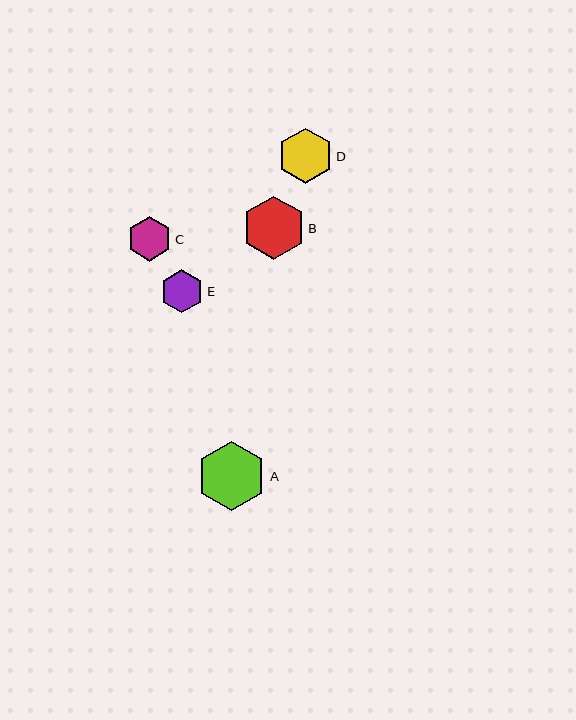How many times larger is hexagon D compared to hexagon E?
Hexagon D is approximately 1.3 times the size of hexagon E.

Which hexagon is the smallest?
Hexagon E is the smallest with a size of approximately 43 pixels.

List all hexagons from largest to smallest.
From largest to smallest: A, B, D, C, E.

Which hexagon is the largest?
Hexagon A is the largest with a size of approximately 70 pixels.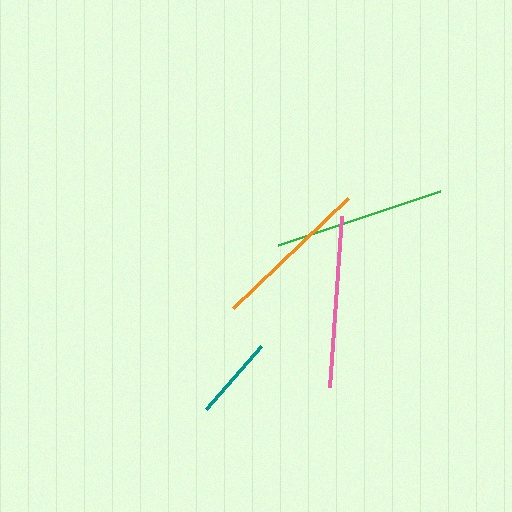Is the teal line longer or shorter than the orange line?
The orange line is longer than the teal line.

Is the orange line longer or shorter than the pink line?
The pink line is longer than the orange line.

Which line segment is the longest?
The pink line is the longest at approximately 172 pixels.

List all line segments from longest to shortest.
From longest to shortest: pink, green, orange, teal.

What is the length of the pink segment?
The pink segment is approximately 172 pixels long.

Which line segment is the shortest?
The teal line is the shortest at approximately 83 pixels.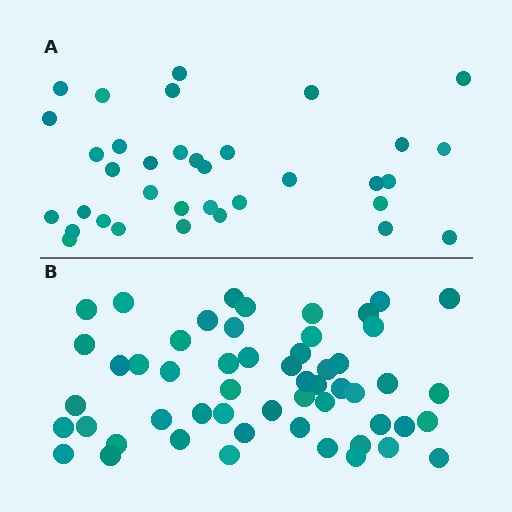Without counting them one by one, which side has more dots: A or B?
Region B (the bottom region) has more dots.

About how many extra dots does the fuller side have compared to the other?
Region B has approximately 20 more dots than region A.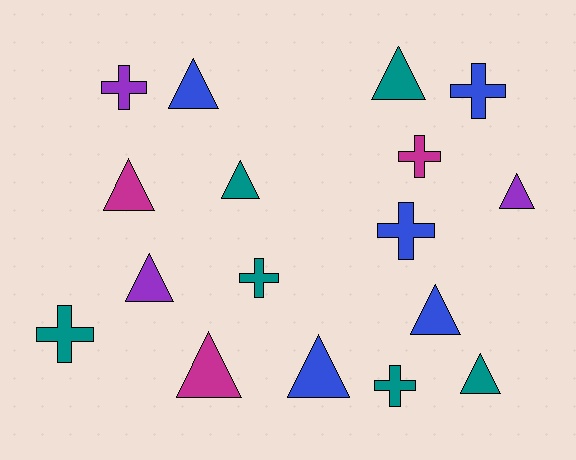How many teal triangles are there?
There are 3 teal triangles.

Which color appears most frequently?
Teal, with 6 objects.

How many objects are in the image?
There are 17 objects.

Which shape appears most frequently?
Triangle, with 10 objects.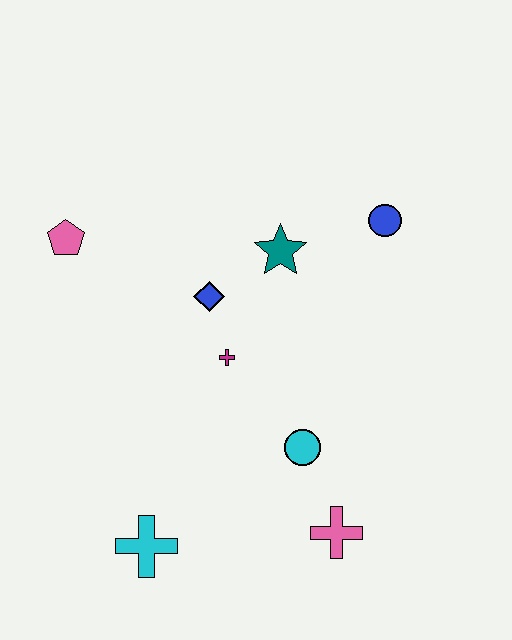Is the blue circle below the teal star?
No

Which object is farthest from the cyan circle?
The pink pentagon is farthest from the cyan circle.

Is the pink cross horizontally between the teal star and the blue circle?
Yes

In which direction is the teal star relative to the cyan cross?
The teal star is above the cyan cross.